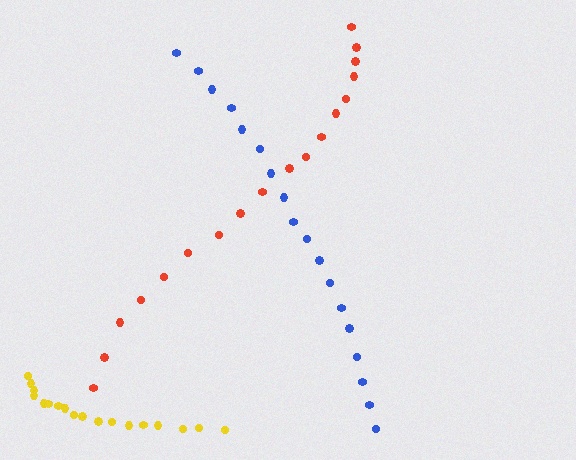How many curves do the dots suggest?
There are 3 distinct paths.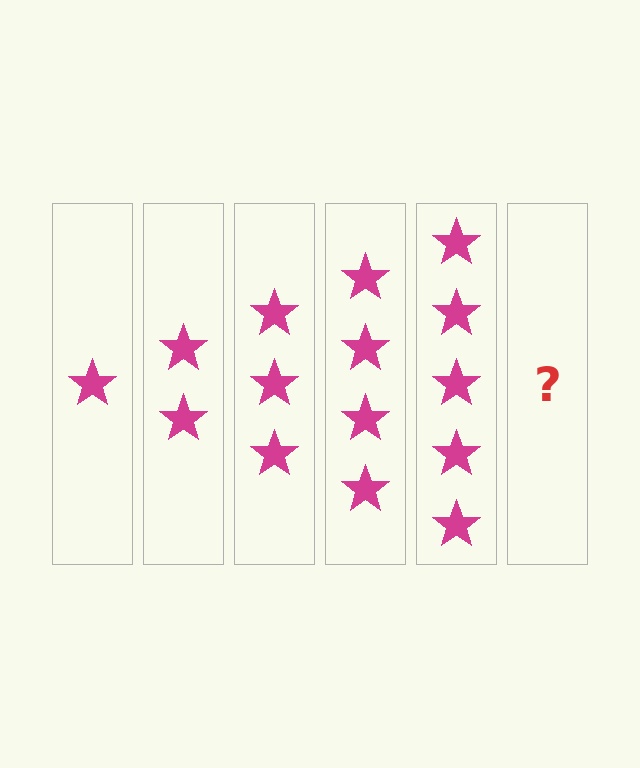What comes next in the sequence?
The next element should be 6 stars.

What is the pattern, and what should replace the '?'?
The pattern is that each step adds one more star. The '?' should be 6 stars.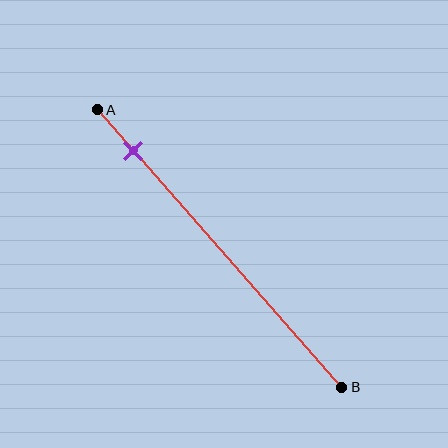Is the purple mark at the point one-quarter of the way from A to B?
No, the mark is at about 15% from A, not at the 25% one-quarter point.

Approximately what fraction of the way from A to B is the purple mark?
The purple mark is approximately 15% of the way from A to B.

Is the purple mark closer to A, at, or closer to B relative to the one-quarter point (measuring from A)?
The purple mark is closer to point A than the one-quarter point of segment AB.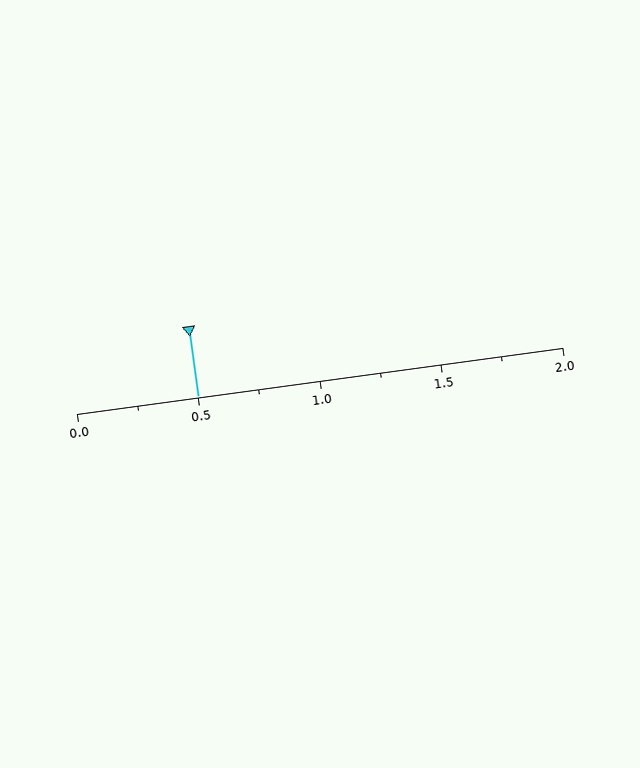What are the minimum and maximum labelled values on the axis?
The axis runs from 0.0 to 2.0.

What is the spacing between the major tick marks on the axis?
The major ticks are spaced 0.5 apart.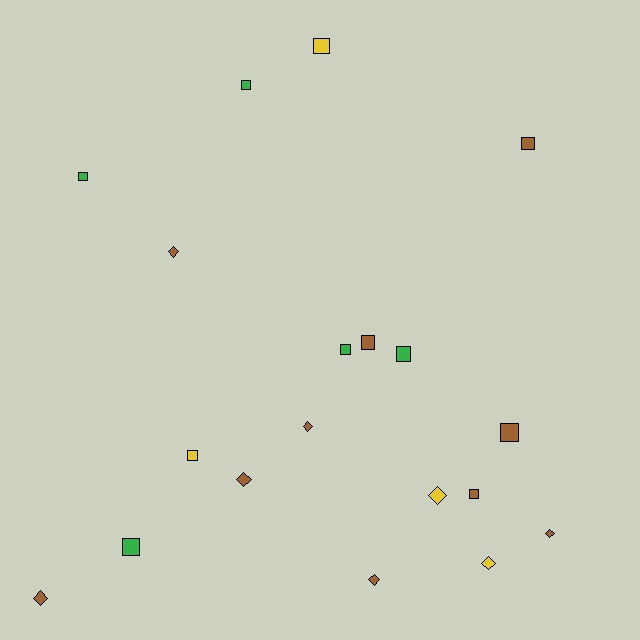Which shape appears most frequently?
Square, with 11 objects.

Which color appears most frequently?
Brown, with 10 objects.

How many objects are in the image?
There are 19 objects.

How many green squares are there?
There are 5 green squares.